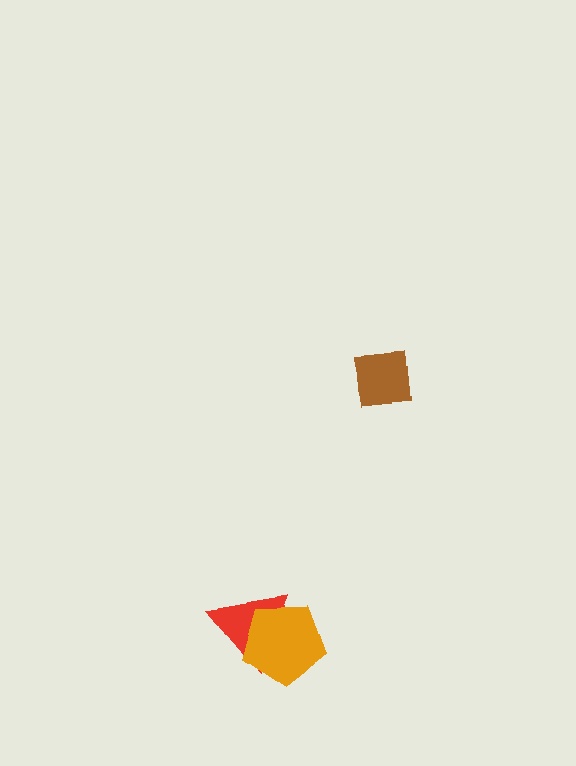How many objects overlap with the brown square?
0 objects overlap with the brown square.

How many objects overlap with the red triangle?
1 object overlaps with the red triangle.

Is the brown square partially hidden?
No, no other shape covers it.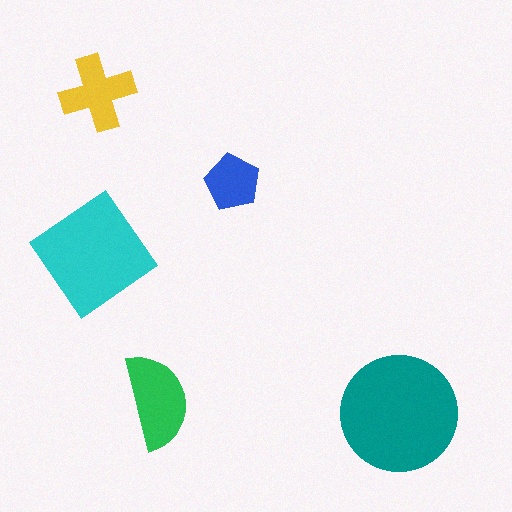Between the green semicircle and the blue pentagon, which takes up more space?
The green semicircle.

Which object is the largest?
The teal circle.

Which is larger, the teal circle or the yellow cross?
The teal circle.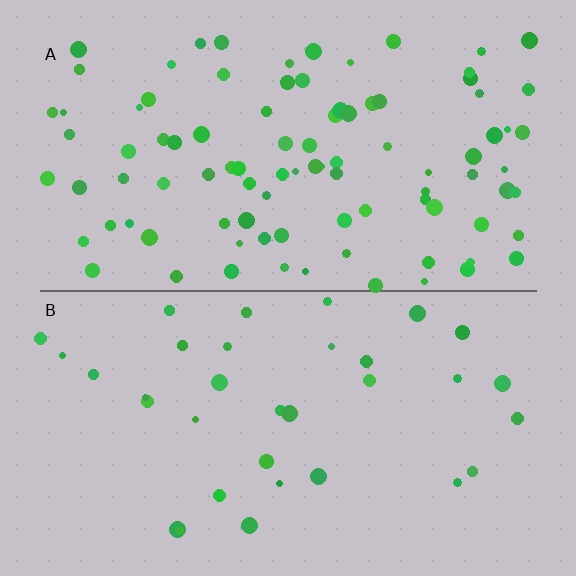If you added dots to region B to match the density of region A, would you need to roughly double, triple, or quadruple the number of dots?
Approximately triple.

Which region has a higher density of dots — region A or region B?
A (the top).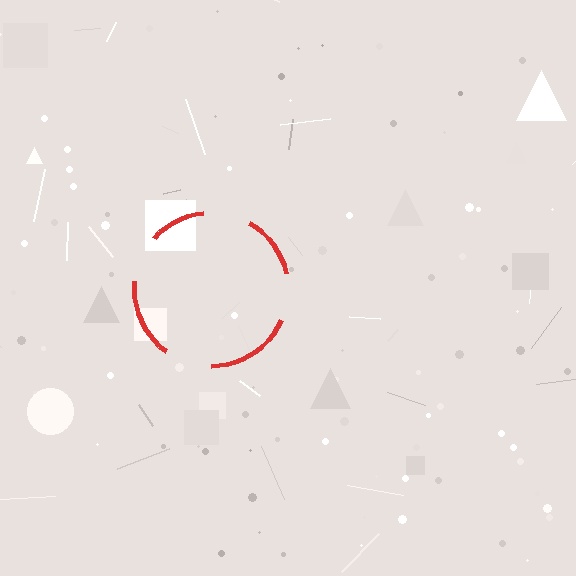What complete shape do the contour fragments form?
The contour fragments form a circle.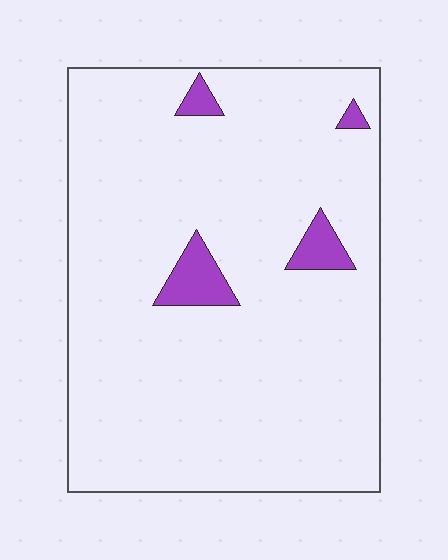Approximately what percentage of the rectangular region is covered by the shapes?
Approximately 5%.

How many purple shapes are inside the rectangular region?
4.